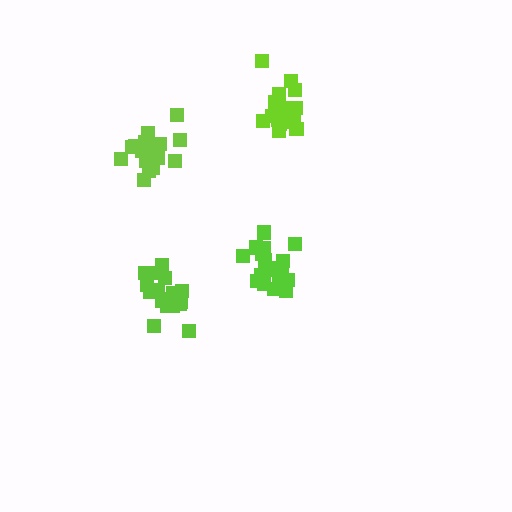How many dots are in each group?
Group 1: 19 dots, Group 2: 18 dots, Group 3: 18 dots, Group 4: 18 dots (73 total).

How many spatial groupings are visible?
There are 4 spatial groupings.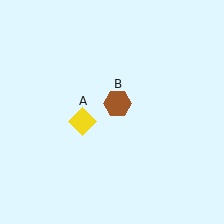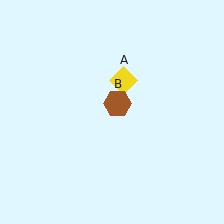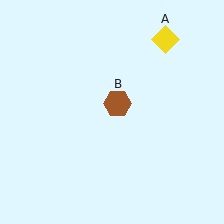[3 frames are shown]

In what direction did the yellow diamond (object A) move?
The yellow diamond (object A) moved up and to the right.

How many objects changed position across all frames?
1 object changed position: yellow diamond (object A).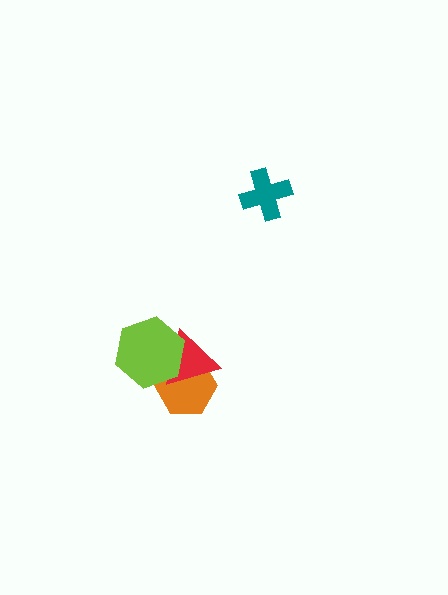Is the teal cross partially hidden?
No, no other shape covers it.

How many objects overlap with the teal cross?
0 objects overlap with the teal cross.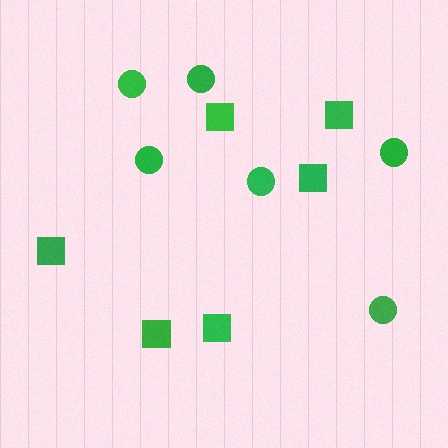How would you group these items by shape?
There are 2 groups: one group of squares (6) and one group of circles (6).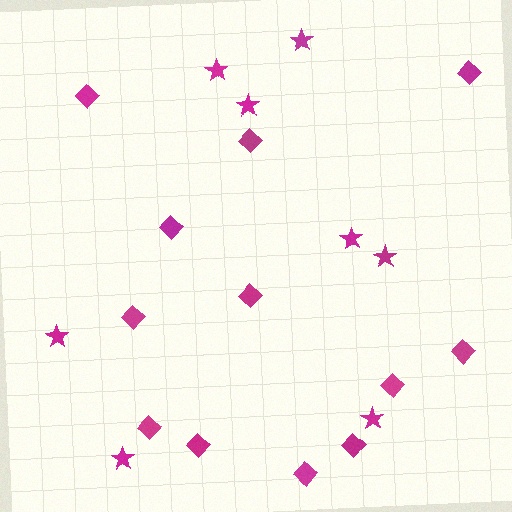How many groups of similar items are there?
There are 2 groups: one group of diamonds (12) and one group of stars (8).